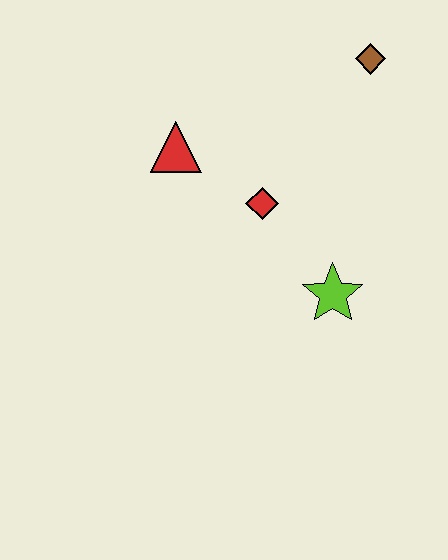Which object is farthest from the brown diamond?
The lime star is farthest from the brown diamond.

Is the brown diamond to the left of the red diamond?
No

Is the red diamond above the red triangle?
No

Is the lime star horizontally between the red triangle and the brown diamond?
Yes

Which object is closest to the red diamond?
The red triangle is closest to the red diamond.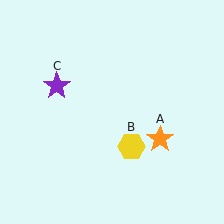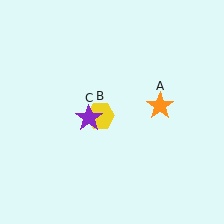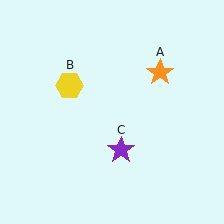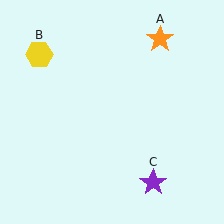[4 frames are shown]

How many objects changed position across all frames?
3 objects changed position: orange star (object A), yellow hexagon (object B), purple star (object C).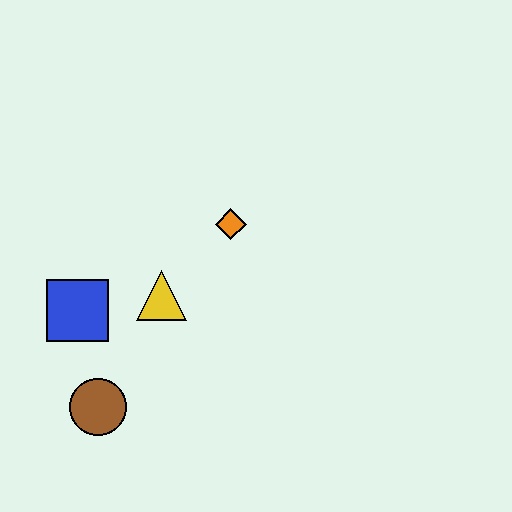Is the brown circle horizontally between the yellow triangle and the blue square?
Yes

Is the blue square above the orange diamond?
No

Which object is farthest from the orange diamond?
The brown circle is farthest from the orange diamond.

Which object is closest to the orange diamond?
The yellow triangle is closest to the orange diamond.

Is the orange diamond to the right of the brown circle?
Yes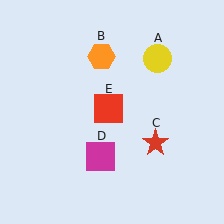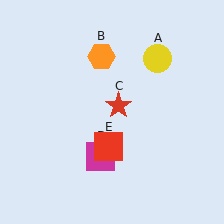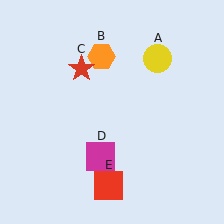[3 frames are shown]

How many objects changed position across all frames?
2 objects changed position: red star (object C), red square (object E).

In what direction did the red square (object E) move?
The red square (object E) moved down.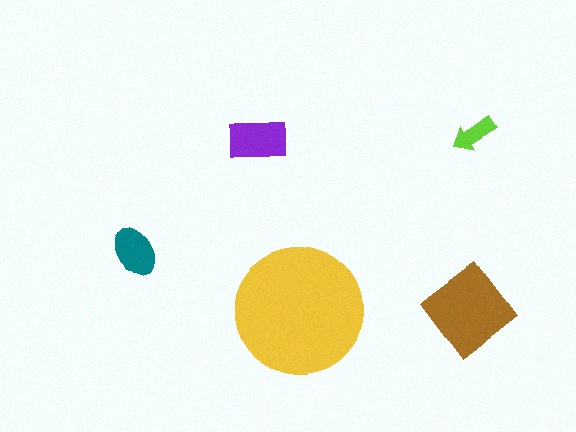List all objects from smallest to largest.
The lime arrow, the teal ellipse, the purple rectangle, the brown diamond, the yellow circle.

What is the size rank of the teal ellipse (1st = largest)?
4th.